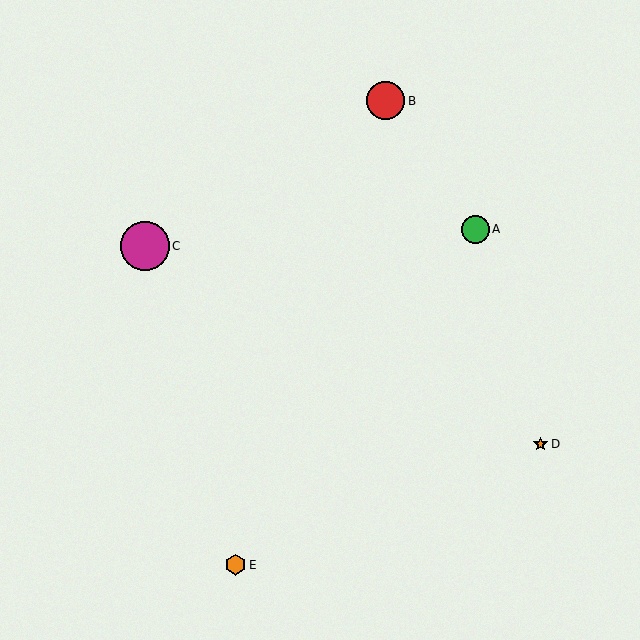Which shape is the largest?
The magenta circle (labeled C) is the largest.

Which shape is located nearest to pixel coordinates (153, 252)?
The magenta circle (labeled C) at (145, 246) is nearest to that location.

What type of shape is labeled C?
Shape C is a magenta circle.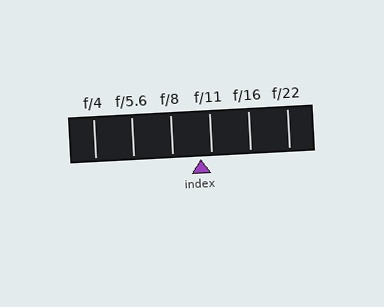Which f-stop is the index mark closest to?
The index mark is closest to f/11.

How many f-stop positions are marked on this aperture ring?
There are 6 f-stop positions marked.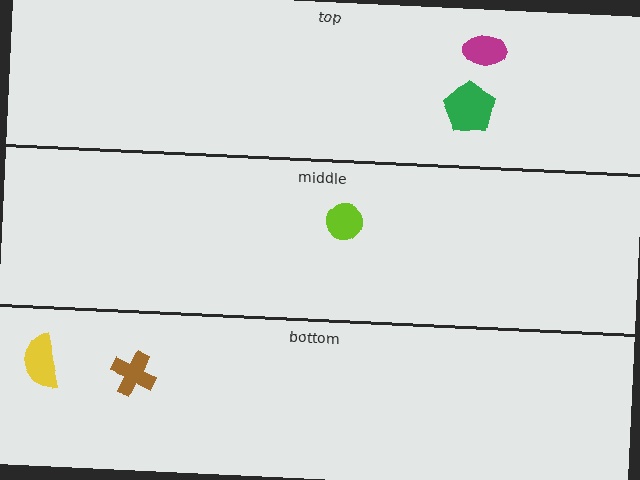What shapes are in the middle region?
The lime circle.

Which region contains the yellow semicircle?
The bottom region.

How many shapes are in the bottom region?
2.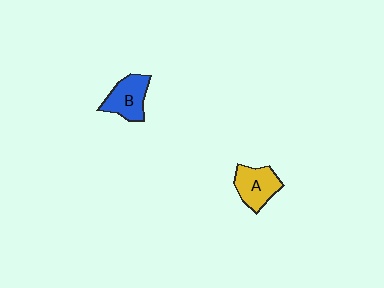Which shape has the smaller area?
Shape B (blue).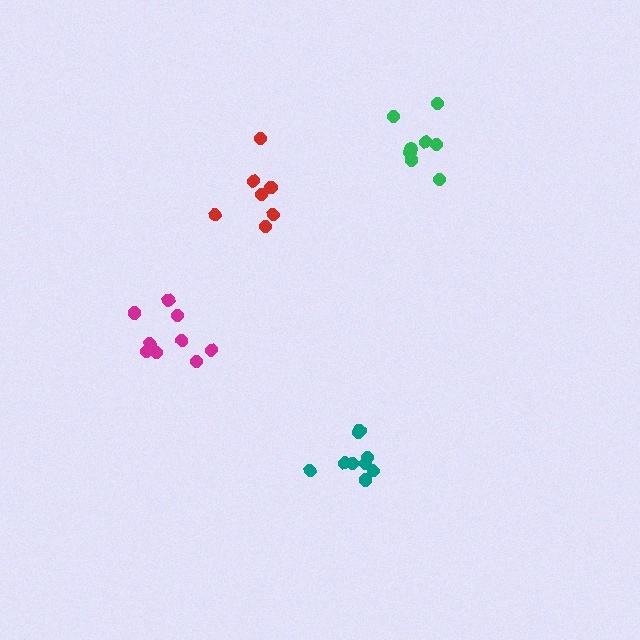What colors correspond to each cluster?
The clusters are colored: magenta, red, teal, green.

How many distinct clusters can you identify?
There are 4 distinct clusters.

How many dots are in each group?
Group 1: 9 dots, Group 2: 7 dots, Group 3: 9 dots, Group 4: 8 dots (33 total).